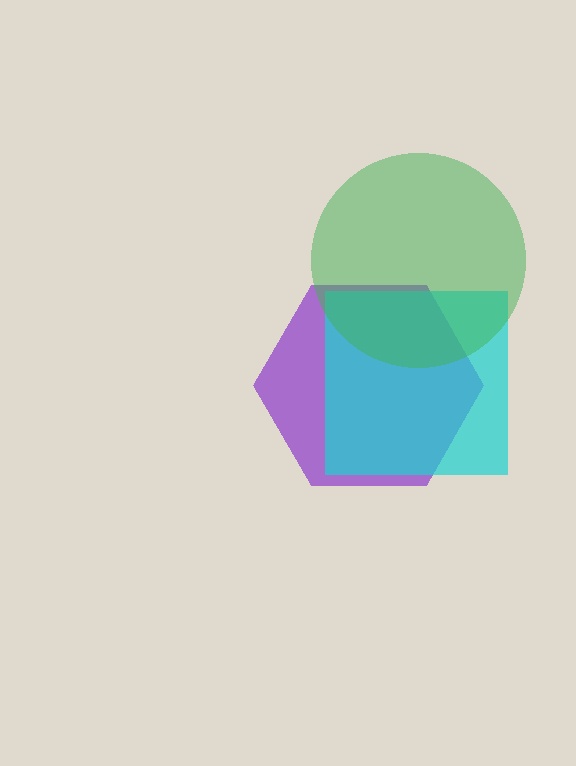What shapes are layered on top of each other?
The layered shapes are: a purple hexagon, a cyan square, a green circle.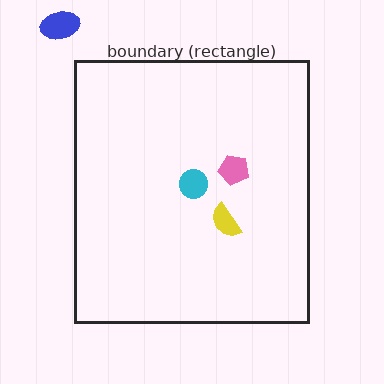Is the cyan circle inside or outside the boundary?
Inside.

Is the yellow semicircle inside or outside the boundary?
Inside.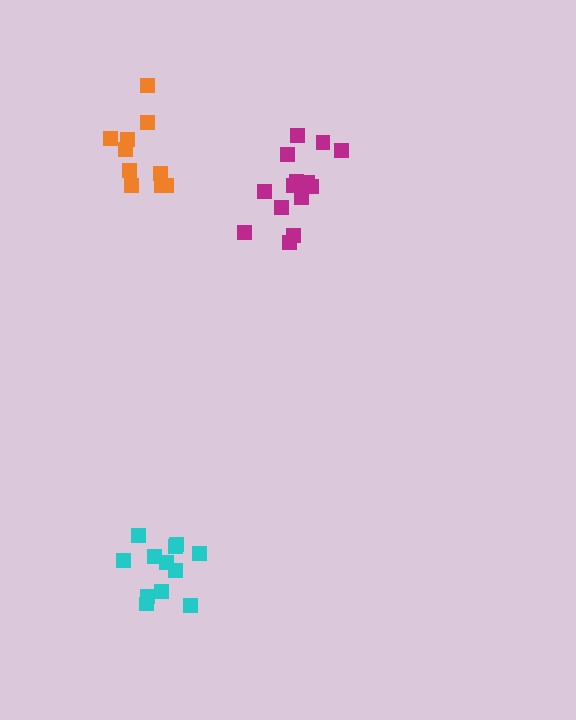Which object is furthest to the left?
The orange cluster is leftmost.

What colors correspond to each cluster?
The clusters are colored: magenta, cyan, orange.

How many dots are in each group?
Group 1: 15 dots, Group 2: 12 dots, Group 3: 10 dots (37 total).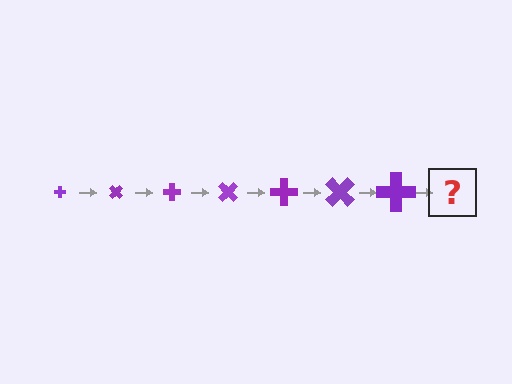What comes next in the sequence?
The next element should be a cross, larger than the previous one and rotated 315 degrees from the start.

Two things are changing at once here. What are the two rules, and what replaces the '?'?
The two rules are that the cross grows larger each step and it rotates 45 degrees each step. The '?' should be a cross, larger than the previous one and rotated 315 degrees from the start.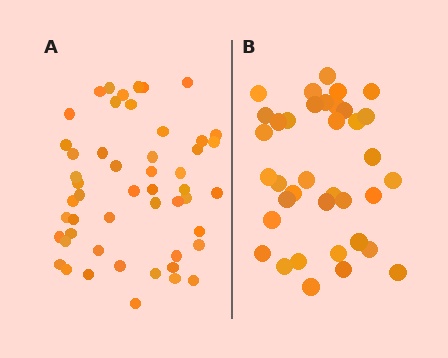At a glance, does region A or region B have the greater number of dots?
Region A (the left region) has more dots.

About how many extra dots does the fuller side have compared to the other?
Region A has approximately 15 more dots than region B.